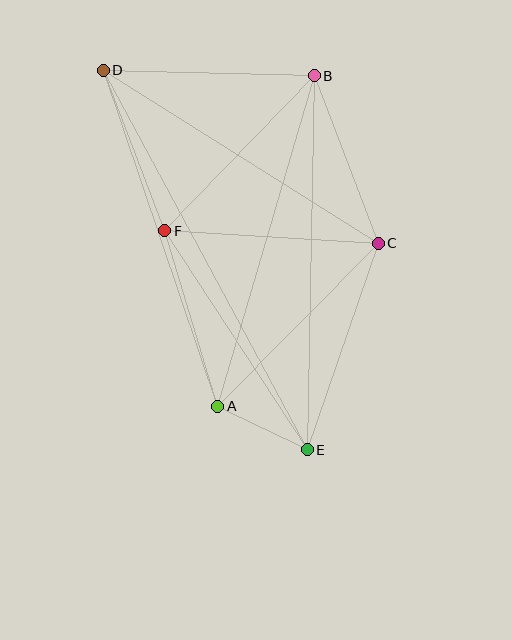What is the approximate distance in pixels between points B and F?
The distance between B and F is approximately 216 pixels.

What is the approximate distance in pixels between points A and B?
The distance between A and B is approximately 344 pixels.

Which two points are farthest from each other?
Points D and E are farthest from each other.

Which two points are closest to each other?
Points A and E are closest to each other.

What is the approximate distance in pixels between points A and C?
The distance between A and C is approximately 229 pixels.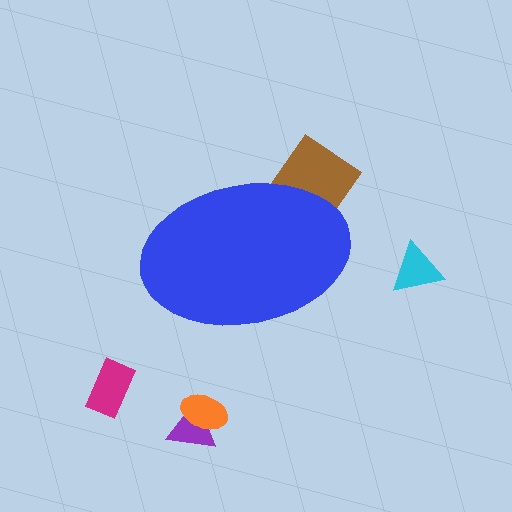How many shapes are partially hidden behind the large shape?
1 shape is partially hidden.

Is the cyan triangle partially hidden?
No, the cyan triangle is fully visible.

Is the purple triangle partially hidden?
No, the purple triangle is fully visible.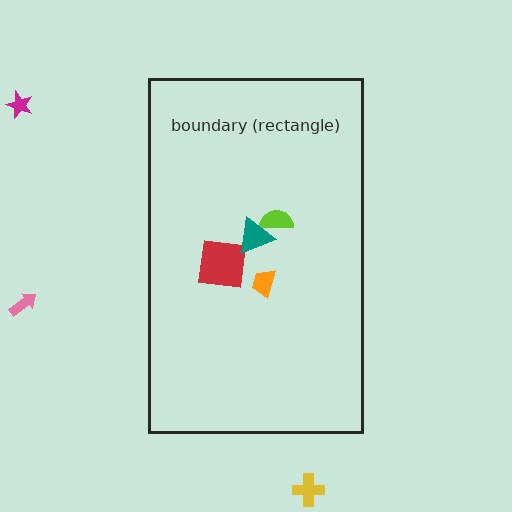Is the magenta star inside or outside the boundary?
Outside.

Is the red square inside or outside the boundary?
Inside.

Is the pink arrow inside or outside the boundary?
Outside.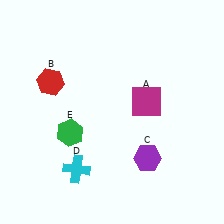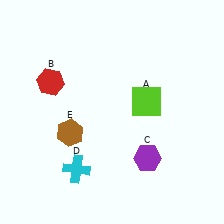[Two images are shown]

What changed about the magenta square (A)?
In Image 1, A is magenta. In Image 2, it changed to lime.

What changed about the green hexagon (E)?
In Image 1, E is green. In Image 2, it changed to brown.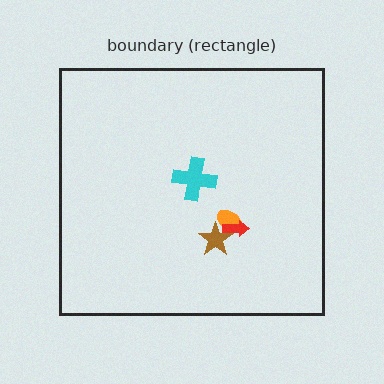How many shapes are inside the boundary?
4 inside, 0 outside.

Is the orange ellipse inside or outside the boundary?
Inside.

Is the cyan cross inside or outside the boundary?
Inside.